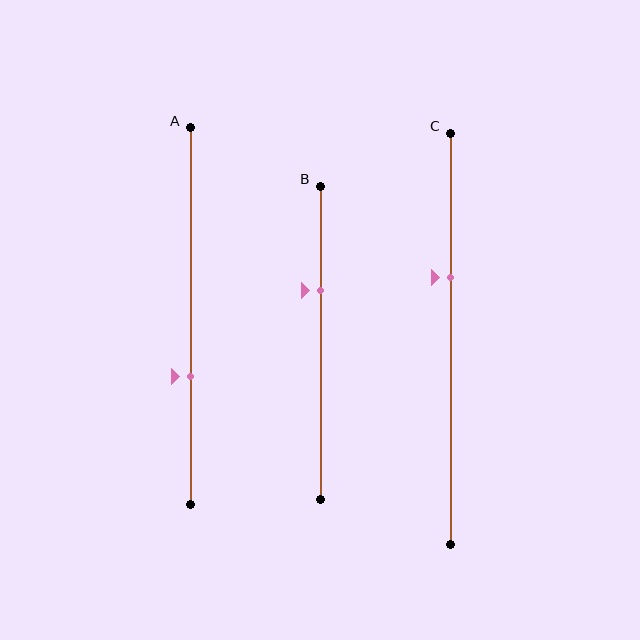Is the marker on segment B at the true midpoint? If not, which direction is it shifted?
No, the marker on segment B is shifted upward by about 17% of the segment length.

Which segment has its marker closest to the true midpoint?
Segment C has its marker closest to the true midpoint.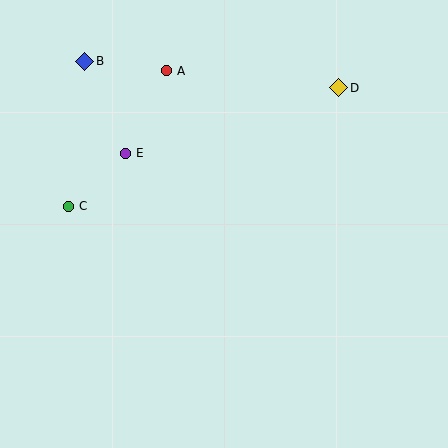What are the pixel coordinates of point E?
Point E is at (125, 153).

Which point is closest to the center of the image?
Point E at (125, 153) is closest to the center.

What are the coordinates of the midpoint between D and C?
The midpoint between D and C is at (204, 147).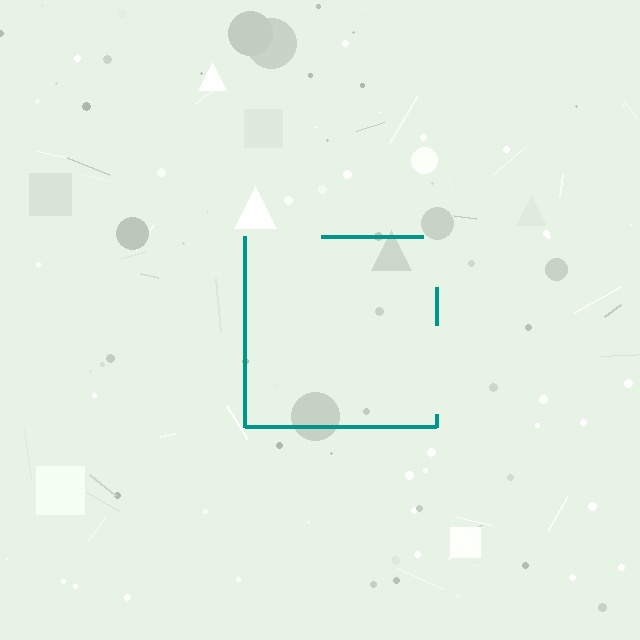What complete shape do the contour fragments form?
The contour fragments form a square.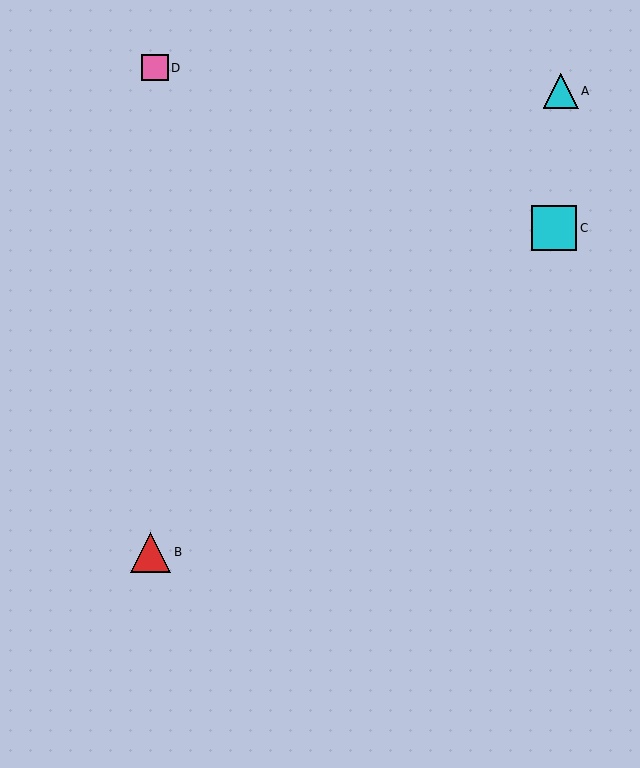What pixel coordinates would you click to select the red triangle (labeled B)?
Click at (150, 552) to select the red triangle B.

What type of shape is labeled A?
Shape A is a cyan triangle.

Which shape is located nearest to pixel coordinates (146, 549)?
The red triangle (labeled B) at (150, 552) is nearest to that location.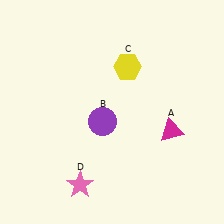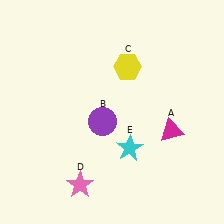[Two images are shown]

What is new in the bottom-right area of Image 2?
A cyan star (E) was added in the bottom-right area of Image 2.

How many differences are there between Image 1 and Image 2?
There is 1 difference between the two images.